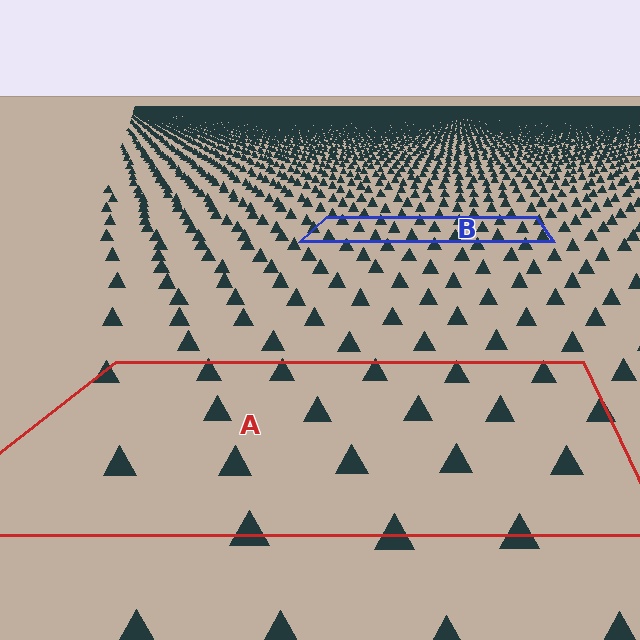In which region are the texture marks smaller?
The texture marks are smaller in region B, because it is farther away.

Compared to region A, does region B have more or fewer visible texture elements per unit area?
Region B has more texture elements per unit area — they are packed more densely because it is farther away.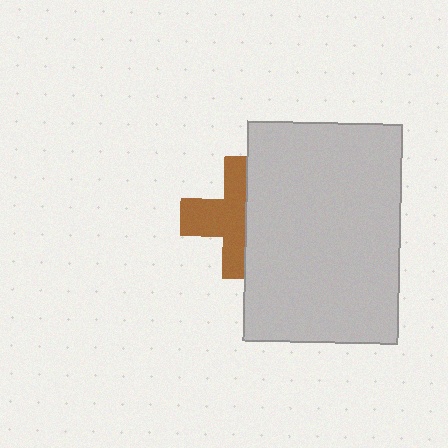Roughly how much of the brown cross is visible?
About half of it is visible (roughly 55%).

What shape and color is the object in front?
The object in front is a light gray rectangle.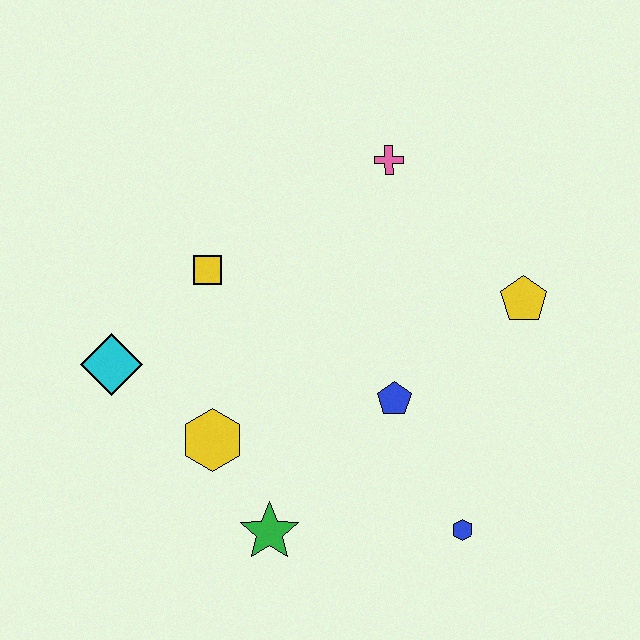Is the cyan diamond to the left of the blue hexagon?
Yes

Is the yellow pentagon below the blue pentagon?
No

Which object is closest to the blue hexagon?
The blue pentagon is closest to the blue hexagon.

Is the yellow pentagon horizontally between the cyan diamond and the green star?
No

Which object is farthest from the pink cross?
The green star is farthest from the pink cross.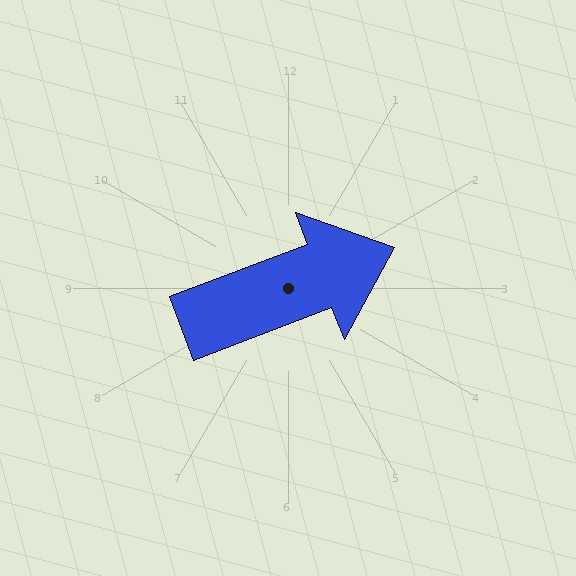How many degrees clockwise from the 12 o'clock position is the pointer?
Approximately 69 degrees.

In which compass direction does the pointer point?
East.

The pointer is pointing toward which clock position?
Roughly 2 o'clock.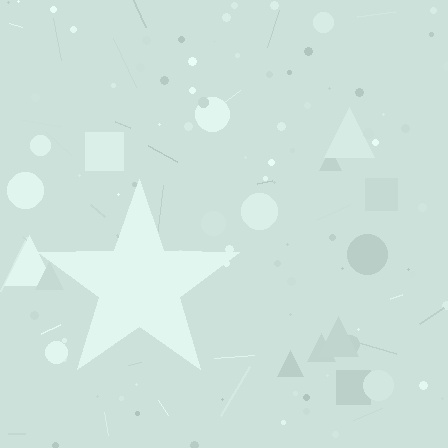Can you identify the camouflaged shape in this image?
The camouflaged shape is a star.